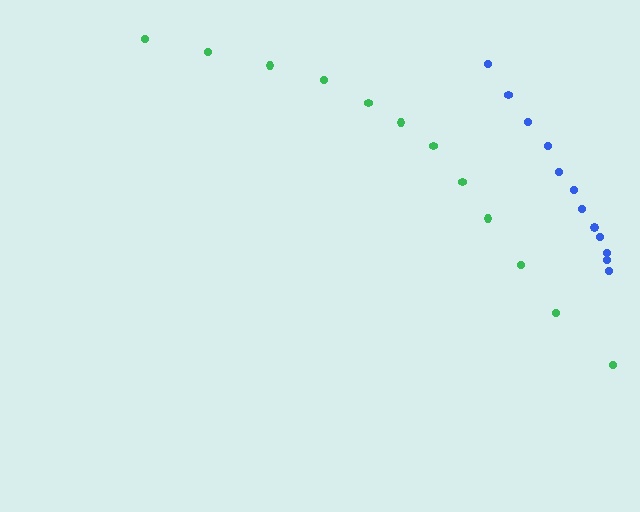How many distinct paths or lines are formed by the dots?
There are 2 distinct paths.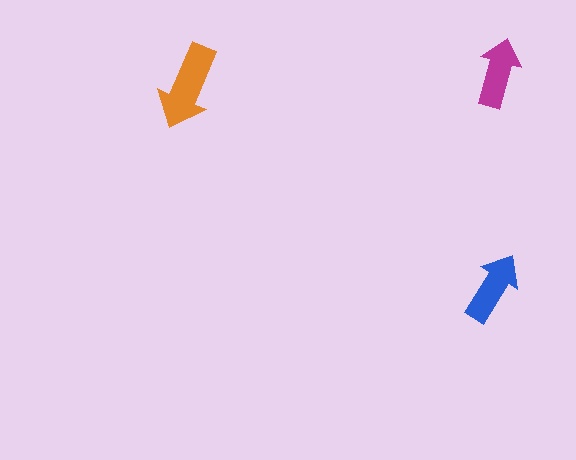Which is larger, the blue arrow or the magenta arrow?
The blue one.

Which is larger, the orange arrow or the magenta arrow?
The orange one.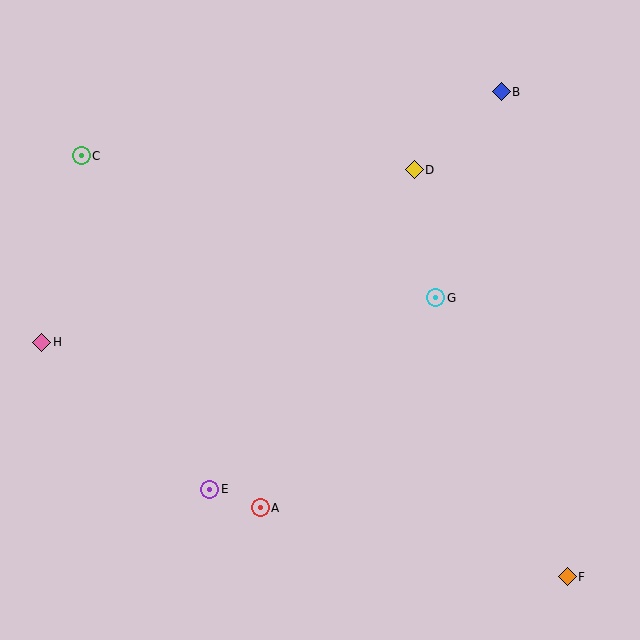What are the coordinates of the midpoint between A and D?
The midpoint between A and D is at (337, 339).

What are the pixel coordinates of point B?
Point B is at (501, 92).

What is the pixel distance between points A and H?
The distance between A and H is 274 pixels.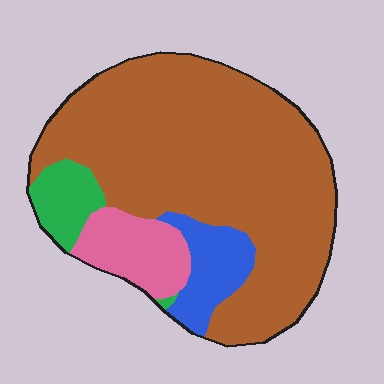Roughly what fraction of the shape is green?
Green takes up less than a sixth of the shape.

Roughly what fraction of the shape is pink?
Pink covers 11% of the shape.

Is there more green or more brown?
Brown.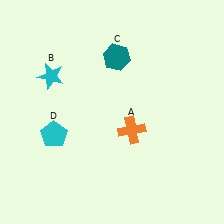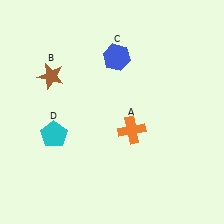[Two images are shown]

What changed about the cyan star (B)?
In Image 1, B is cyan. In Image 2, it changed to brown.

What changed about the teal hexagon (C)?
In Image 1, C is teal. In Image 2, it changed to blue.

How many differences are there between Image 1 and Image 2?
There are 2 differences between the two images.